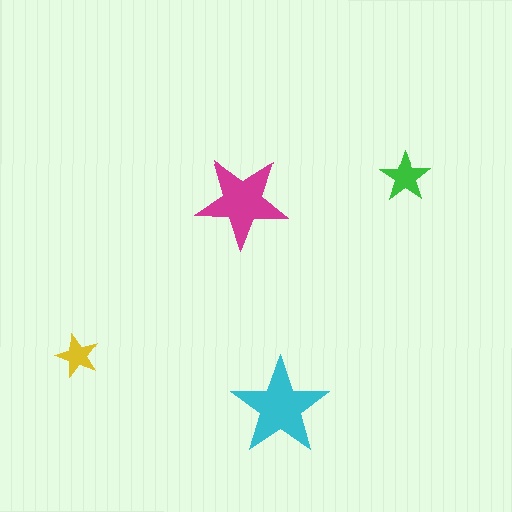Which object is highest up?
The green star is topmost.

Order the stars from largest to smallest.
the cyan one, the magenta one, the green one, the yellow one.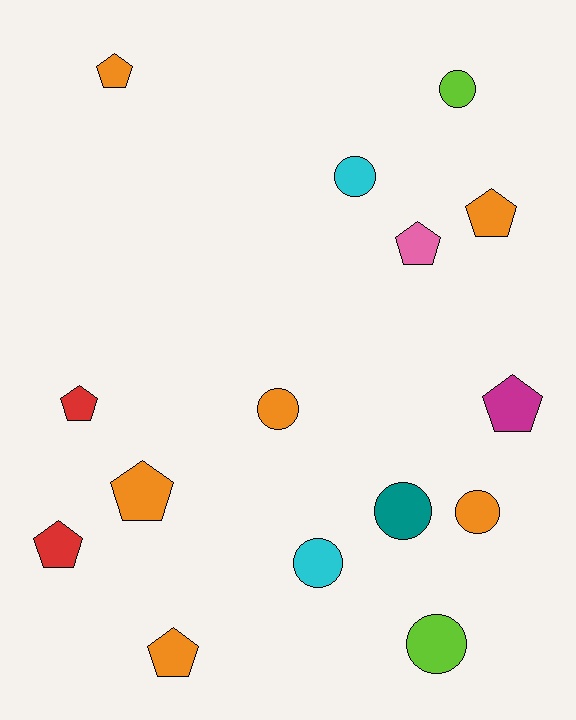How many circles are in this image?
There are 7 circles.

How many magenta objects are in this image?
There is 1 magenta object.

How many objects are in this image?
There are 15 objects.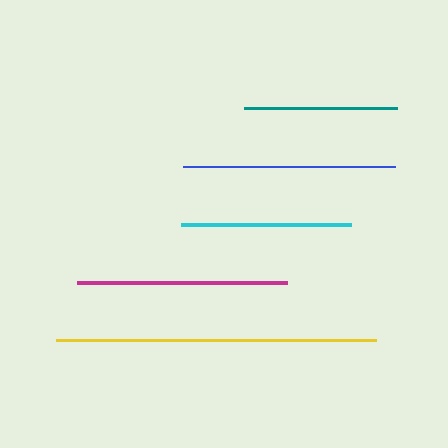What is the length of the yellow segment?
The yellow segment is approximately 321 pixels long.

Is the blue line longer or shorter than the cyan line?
The blue line is longer than the cyan line.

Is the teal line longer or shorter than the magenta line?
The magenta line is longer than the teal line.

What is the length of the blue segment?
The blue segment is approximately 211 pixels long.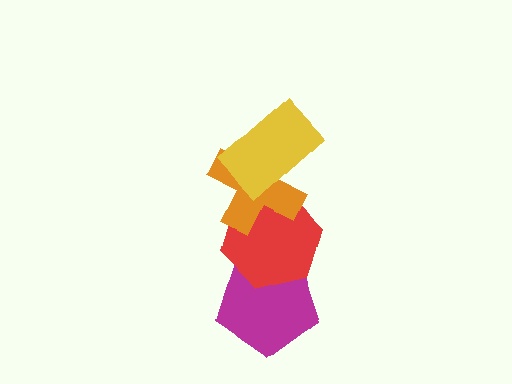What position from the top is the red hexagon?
The red hexagon is 3rd from the top.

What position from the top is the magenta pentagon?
The magenta pentagon is 4th from the top.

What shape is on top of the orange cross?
The yellow rectangle is on top of the orange cross.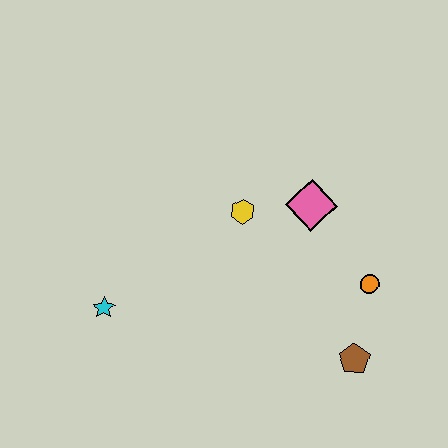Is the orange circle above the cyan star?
Yes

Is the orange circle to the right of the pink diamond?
Yes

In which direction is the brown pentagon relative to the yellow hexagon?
The brown pentagon is below the yellow hexagon.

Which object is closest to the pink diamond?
The yellow hexagon is closest to the pink diamond.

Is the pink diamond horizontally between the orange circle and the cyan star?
Yes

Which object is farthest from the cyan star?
The orange circle is farthest from the cyan star.